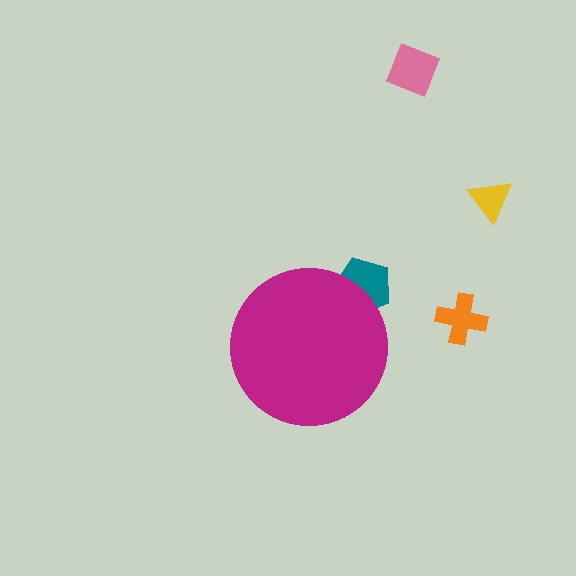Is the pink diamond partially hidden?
No, the pink diamond is fully visible.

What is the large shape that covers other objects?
A magenta circle.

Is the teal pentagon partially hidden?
Yes, the teal pentagon is partially hidden behind the magenta circle.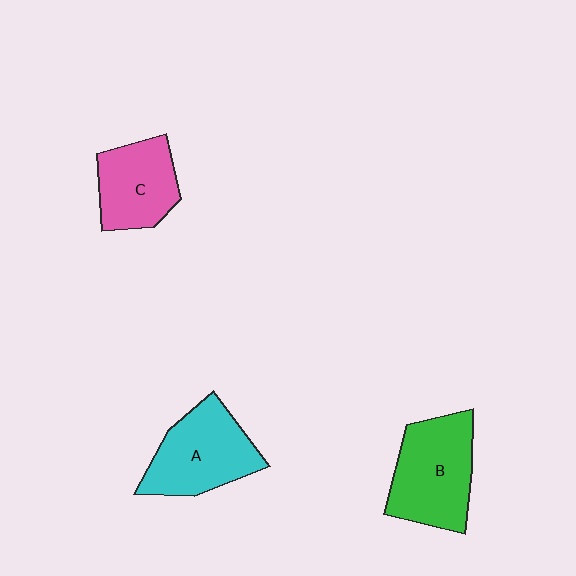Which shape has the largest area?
Shape B (green).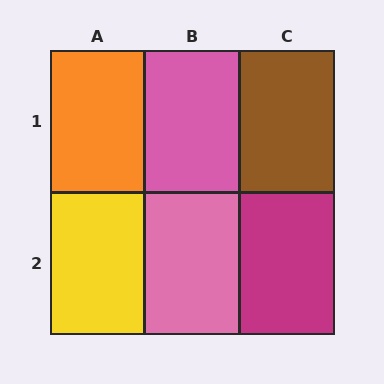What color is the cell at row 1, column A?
Orange.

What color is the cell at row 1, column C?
Brown.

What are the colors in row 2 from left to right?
Yellow, pink, magenta.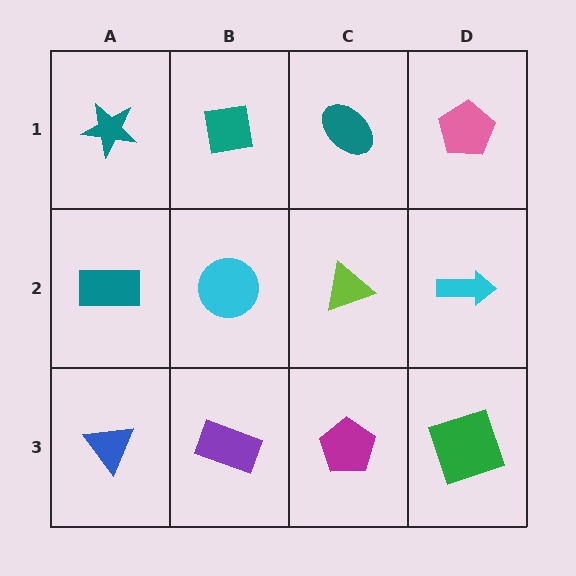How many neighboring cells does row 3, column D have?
2.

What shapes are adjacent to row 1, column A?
A teal rectangle (row 2, column A), a teal square (row 1, column B).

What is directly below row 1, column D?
A cyan arrow.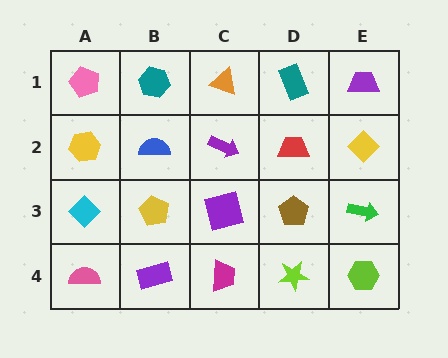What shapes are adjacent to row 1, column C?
A purple arrow (row 2, column C), a teal hexagon (row 1, column B), a teal rectangle (row 1, column D).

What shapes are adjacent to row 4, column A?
A cyan diamond (row 3, column A), a purple rectangle (row 4, column B).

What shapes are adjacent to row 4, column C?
A purple square (row 3, column C), a purple rectangle (row 4, column B), a lime star (row 4, column D).